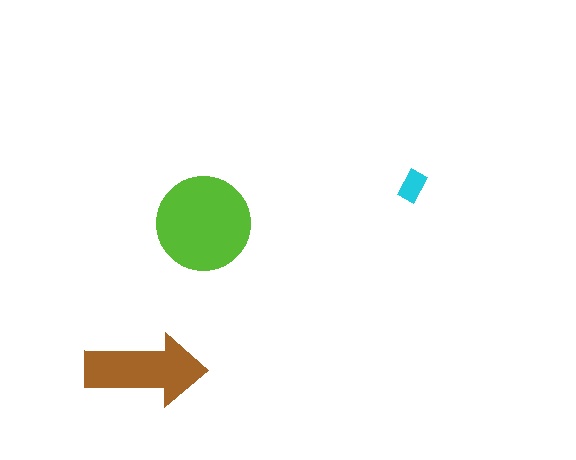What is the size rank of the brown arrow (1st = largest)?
2nd.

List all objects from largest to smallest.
The lime circle, the brown arrow, the cyan rectangle.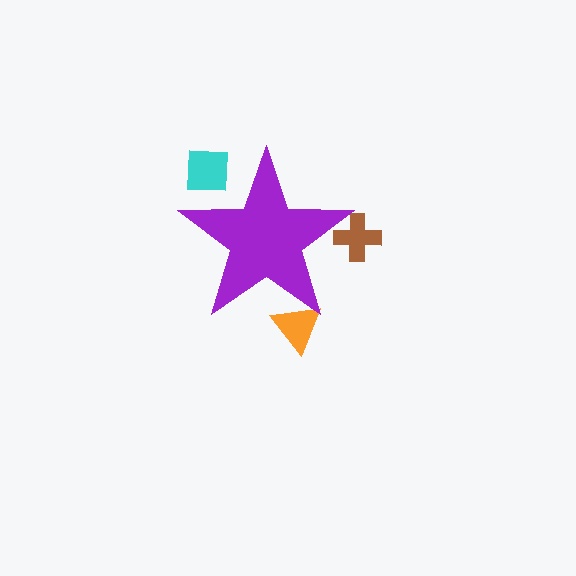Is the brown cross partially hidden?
Yes, the brown cross is partially hidden behind the purple star.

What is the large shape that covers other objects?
A purple star.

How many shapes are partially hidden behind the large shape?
3 shapes are partially hidden.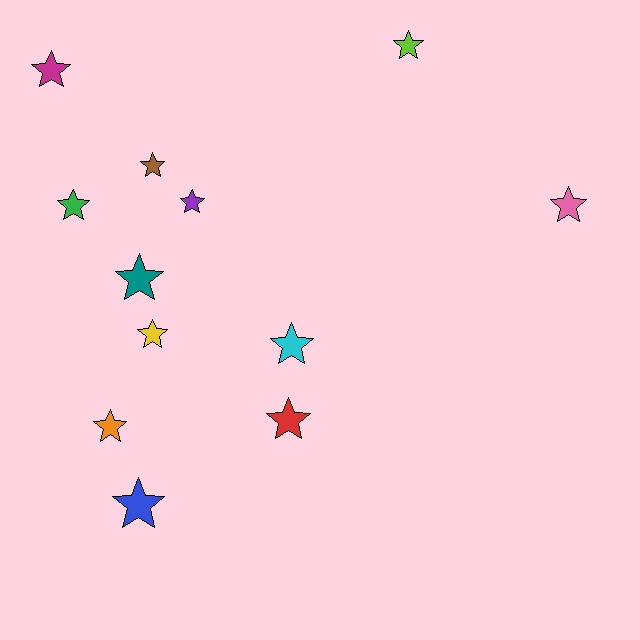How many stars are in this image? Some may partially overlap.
There are 12 stars.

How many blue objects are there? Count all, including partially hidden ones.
There is 1 blue object.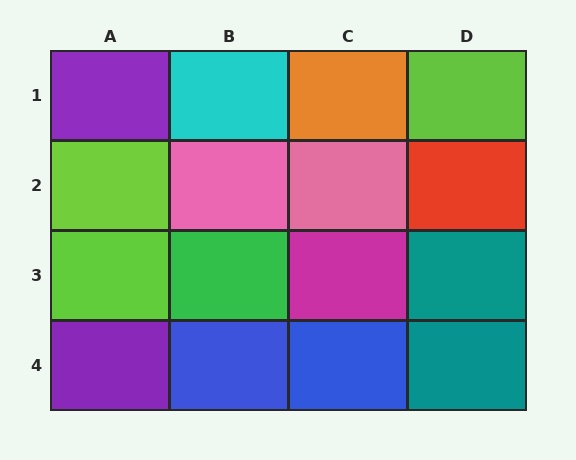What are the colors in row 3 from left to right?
Lime, green, magenta, teal.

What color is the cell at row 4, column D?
Teal.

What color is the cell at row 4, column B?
Blue.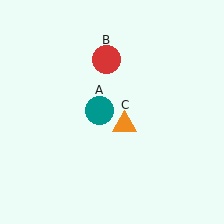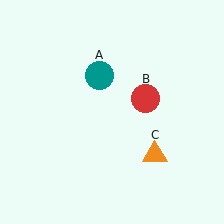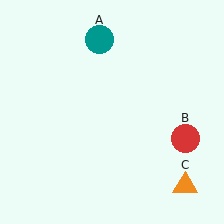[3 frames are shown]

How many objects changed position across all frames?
3 objects changed position: teal circle (object A), red circle (object B), orange triangle (object C).